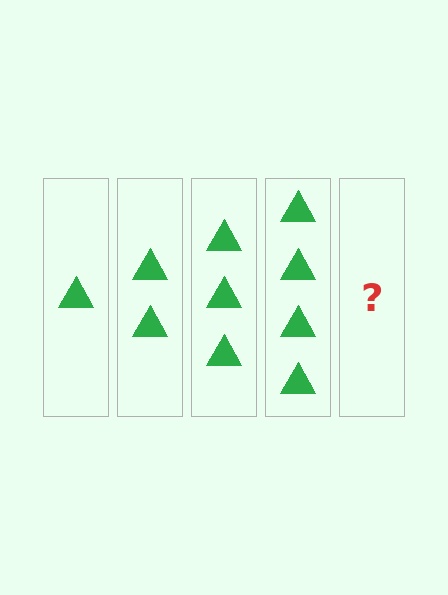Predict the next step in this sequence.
The next step is 5 triangles.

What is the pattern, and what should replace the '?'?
The pattern is that each step adds one more triangle. The '?' should be 5 triangles.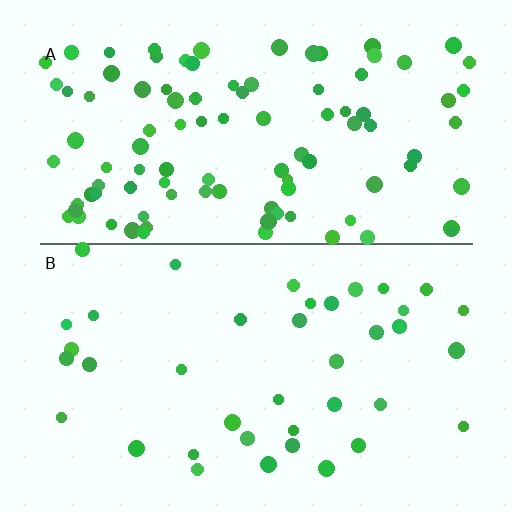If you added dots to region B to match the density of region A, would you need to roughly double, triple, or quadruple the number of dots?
Approximately triple.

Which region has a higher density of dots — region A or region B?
A (the top).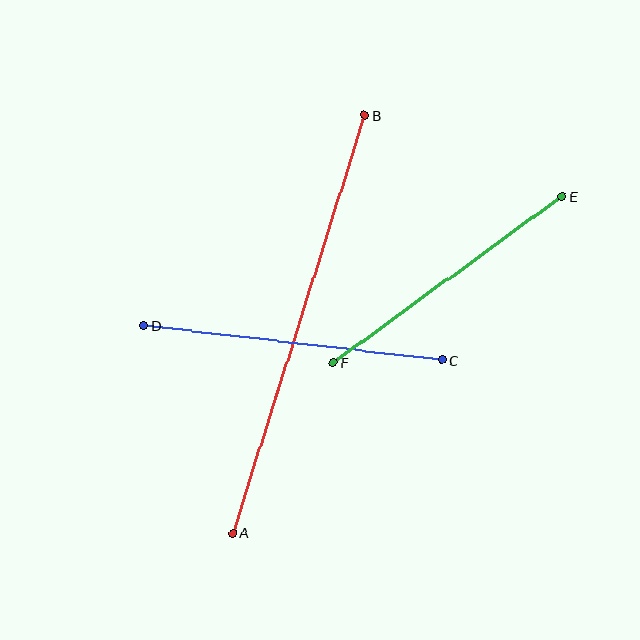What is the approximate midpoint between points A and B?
The midpoint is at approximately (299, 324) pixels.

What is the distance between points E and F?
The distance is approximately 283 pixels.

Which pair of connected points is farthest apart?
Points A and B are farthest apart.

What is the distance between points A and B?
The distance is approximately 438 pixels.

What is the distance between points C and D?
The distance is approximately 300 pixels.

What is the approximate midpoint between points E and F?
The midpoint is at approximately (448, 280) pixels.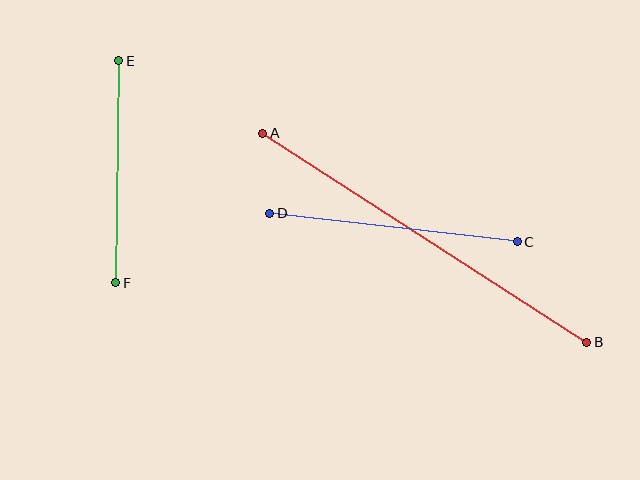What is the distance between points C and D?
The distance is approximately 249 pixels.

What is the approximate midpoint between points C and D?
The midpoint is at approximately (393, 227) pixels.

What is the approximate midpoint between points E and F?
The midpoint is at approximately (117, 172) pixels.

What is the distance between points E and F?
The distance is approximately 222 pixels.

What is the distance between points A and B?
The distance is approximately 385 pixels.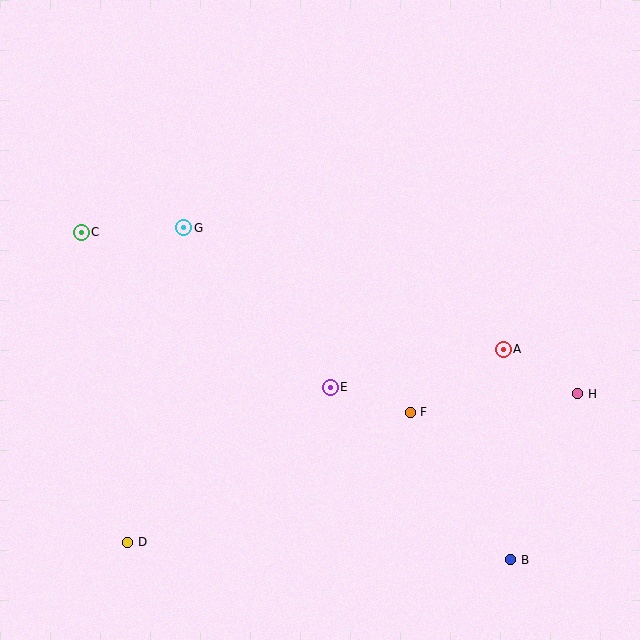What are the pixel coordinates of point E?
Point E is at (330, 387).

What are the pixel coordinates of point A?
Point A is at (503, 349).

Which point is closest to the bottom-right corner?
Point B is closest to the bottom-right corner.